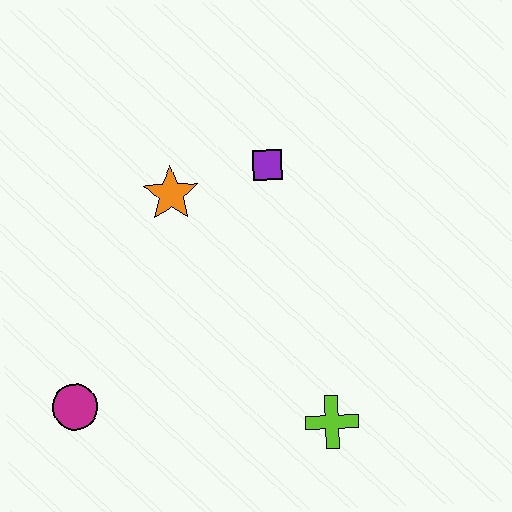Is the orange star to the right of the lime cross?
No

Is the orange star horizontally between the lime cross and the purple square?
No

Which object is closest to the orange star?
The purple square is closest to the orange star.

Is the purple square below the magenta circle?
No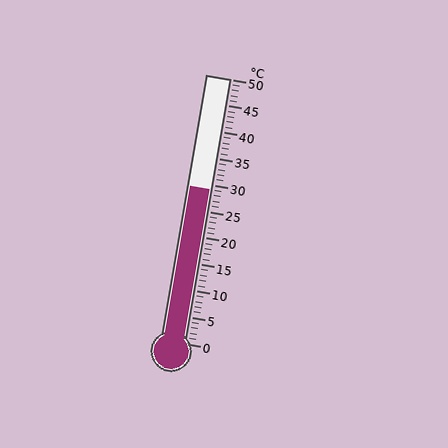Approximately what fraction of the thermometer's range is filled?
The thermometer is filled to approximately 60% of its range.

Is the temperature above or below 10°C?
The temperature is above 10°C.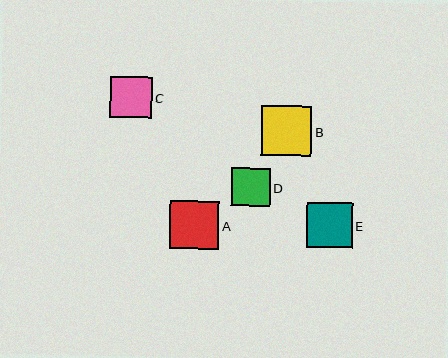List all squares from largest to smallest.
From largest to smallest: B, A, E, C, D.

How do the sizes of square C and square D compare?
Square C and square D are approximately the same size.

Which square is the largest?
Square B is the largest with a size of approximately 50 pixels.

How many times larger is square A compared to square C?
Square A is approximately 1.2 times the size of square C.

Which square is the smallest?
Square D is the smallest with a size of approximately 38 pixels.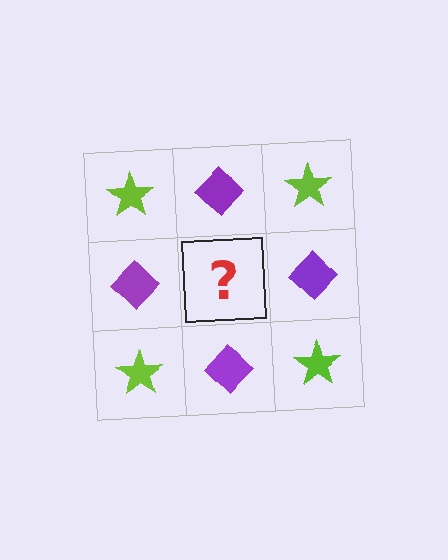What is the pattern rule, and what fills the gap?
The rule is that it alternates lime star and purple diamond in a checkerboard pattern. The gap should be filled with a lime star.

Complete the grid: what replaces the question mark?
The question mark should be replaced with a lime star.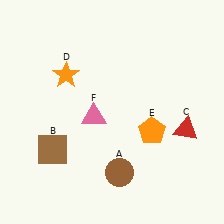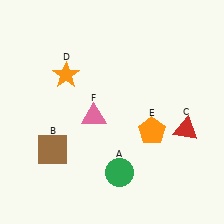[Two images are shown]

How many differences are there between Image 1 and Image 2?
There is 1 difference between the two images.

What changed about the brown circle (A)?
In Image 1, A is brown. In Image 2, it changed to green.